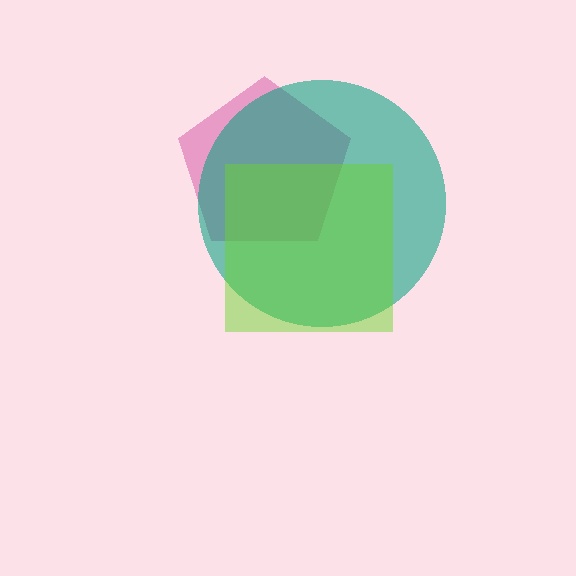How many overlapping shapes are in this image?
There are 3 overlapping shapes in the image.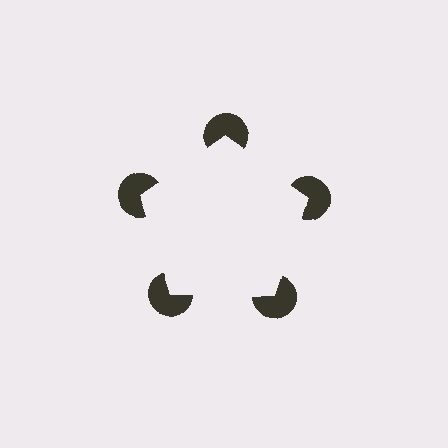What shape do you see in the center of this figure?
An illusory pentagon — its edges are inferred from the aligned wedge cuts in the pac-man discs, not physically drawn.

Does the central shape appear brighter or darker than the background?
It typically appears slightly brighter than the background, even though no actual brightness change is drawn.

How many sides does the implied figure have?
5 sides.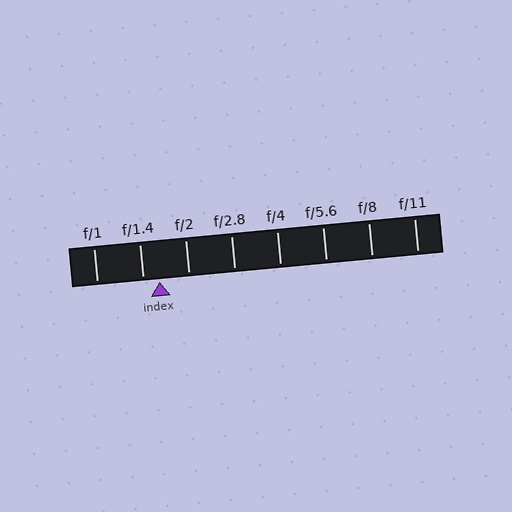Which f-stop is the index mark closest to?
The index mark is closest to f/1.4.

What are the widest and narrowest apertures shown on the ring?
The widest aperture shown is f/1 and the narrowest is f/11.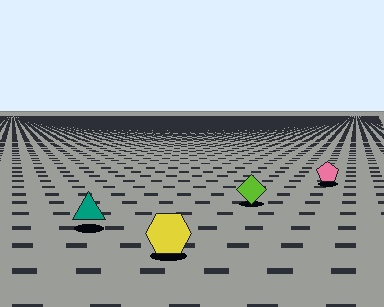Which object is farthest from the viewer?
The pink pentagon is farthest from the viewer. It appears smaller and the ground texture around it is denser.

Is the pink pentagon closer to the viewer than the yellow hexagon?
No. The yellow hexagon is closer — you can tell from the texture gradient: the ground texture is coarser near it.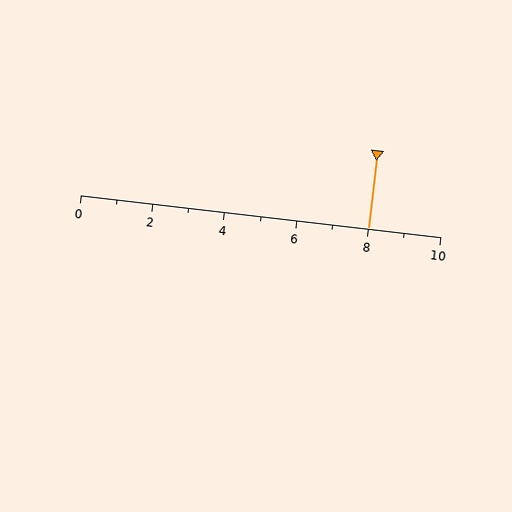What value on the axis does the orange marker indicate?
The marker indicates approximately 8.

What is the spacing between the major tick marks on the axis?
The major ticks are spaced 2 apart.